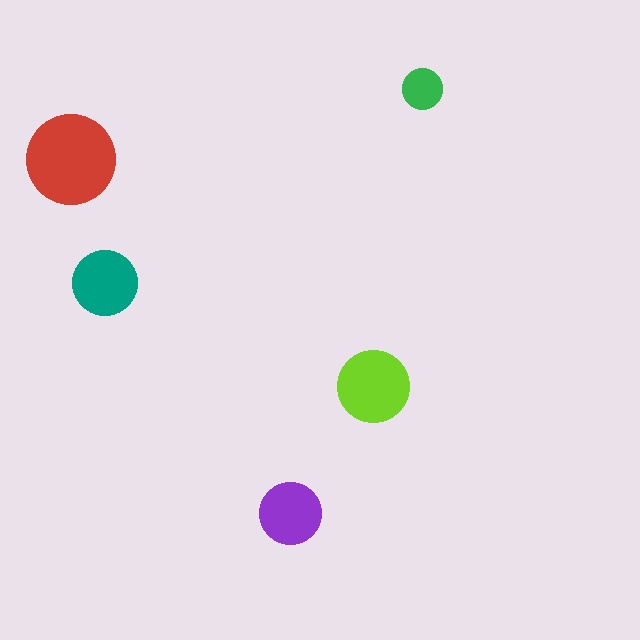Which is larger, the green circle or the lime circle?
The lime one.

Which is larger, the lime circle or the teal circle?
The lime one.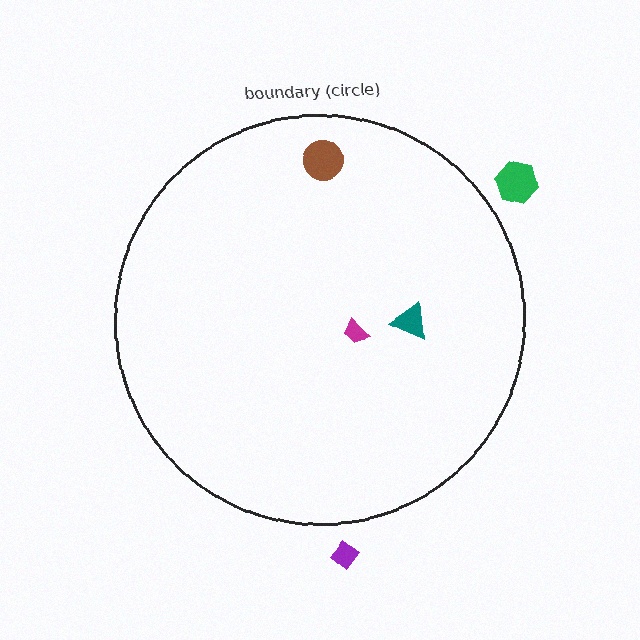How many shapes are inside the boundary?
3 inside, 2 outside.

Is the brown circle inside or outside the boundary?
Inside.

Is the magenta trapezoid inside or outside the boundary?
Inside.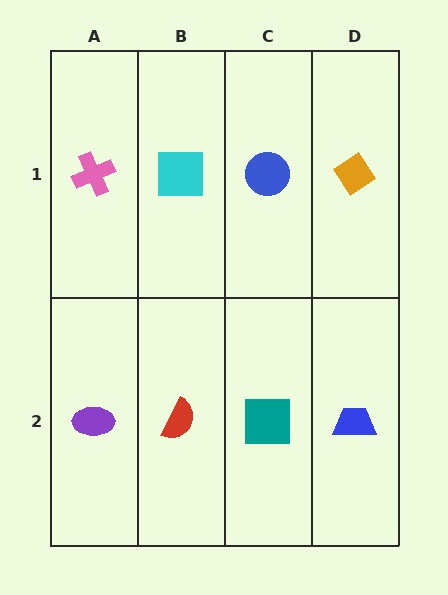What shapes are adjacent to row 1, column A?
A purple ellipse (row 2, column A), a cyan square (row 1, column B).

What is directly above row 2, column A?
A pink cross.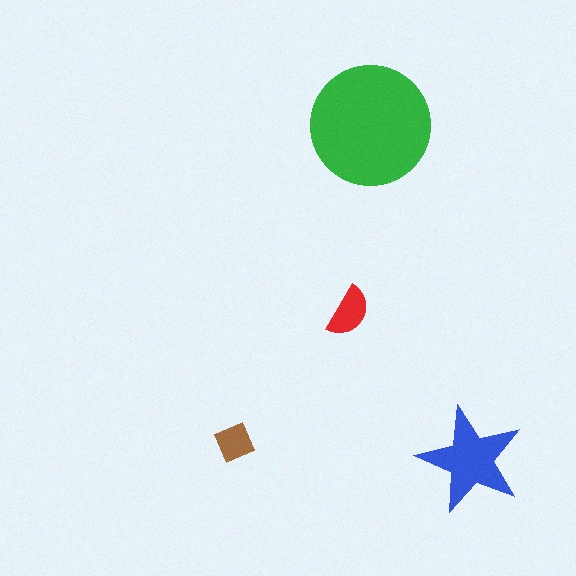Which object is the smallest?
The brown square.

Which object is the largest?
The green circle.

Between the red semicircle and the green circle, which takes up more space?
The green circle.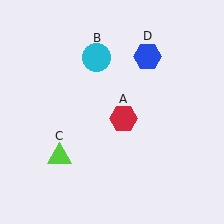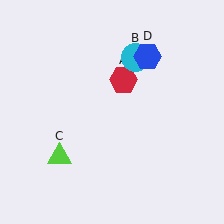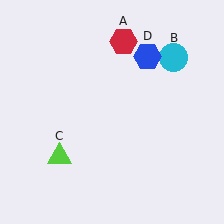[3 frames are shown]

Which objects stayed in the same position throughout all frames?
Lime triangle (object C) and blue hexagon (object D) remained stationary.